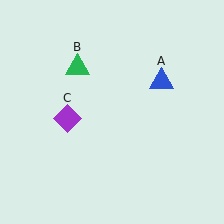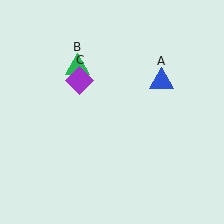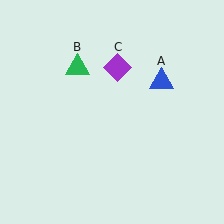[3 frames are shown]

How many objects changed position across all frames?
1 object changed position: purple diamond (object C).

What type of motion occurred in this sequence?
The purple diamond (object C) rotated clockwise around the center of the scene.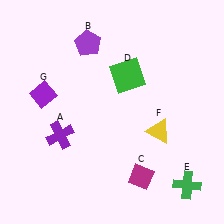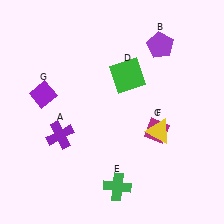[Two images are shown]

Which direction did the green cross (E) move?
The green cross (E) moved left.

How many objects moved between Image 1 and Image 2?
3 objects moved between the two images.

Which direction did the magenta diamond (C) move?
The magenta diamond (C) moved up.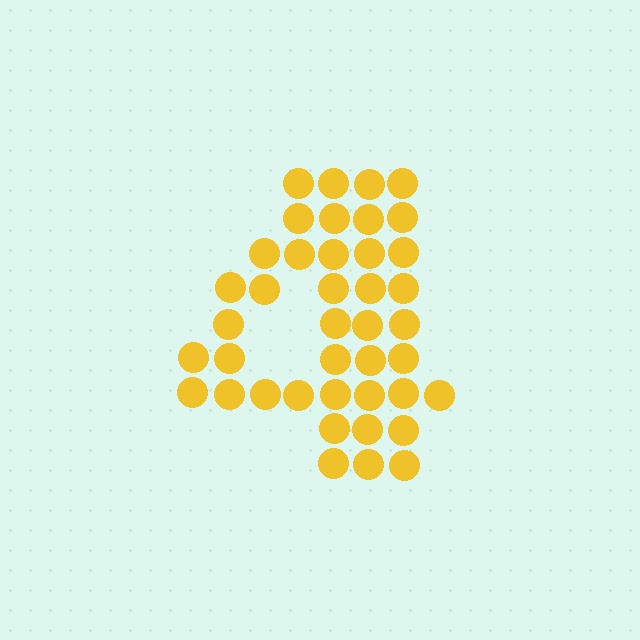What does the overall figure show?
The overall figure shows the digit 4.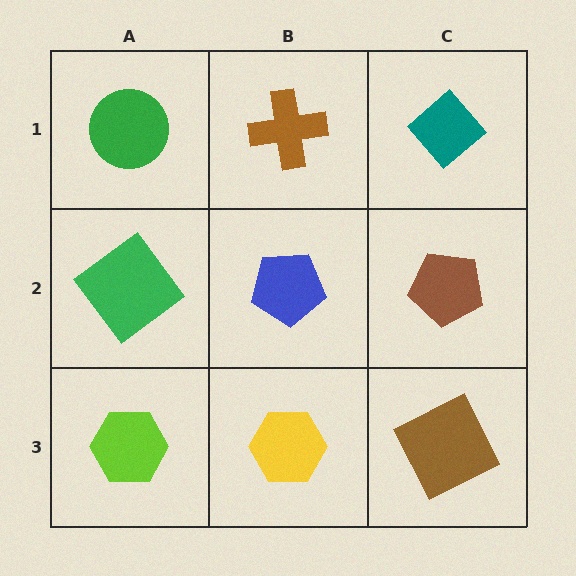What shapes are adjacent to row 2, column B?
A brown cross (row 1, column B), a yellow hexagon (row 3, column B), a green diamond (row 2, column A), a brown pentagon (row 2, column C).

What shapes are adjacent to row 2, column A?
A green circle (row 1, column A), a lime hexagon (row 3, column A), a blue pentagon (row 2, column B).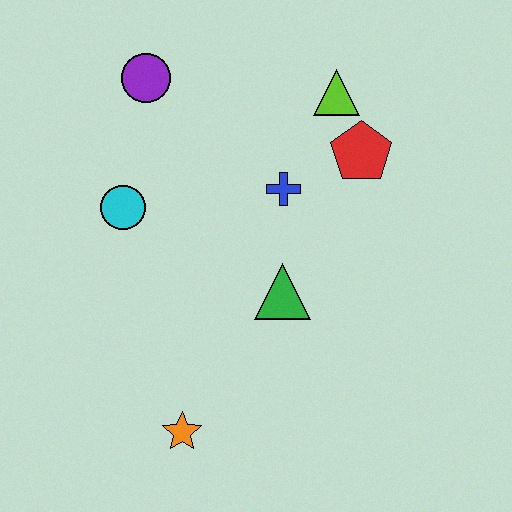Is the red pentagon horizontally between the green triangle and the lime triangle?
No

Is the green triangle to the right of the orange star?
Yes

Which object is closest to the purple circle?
The cyan circle is closest to the purple circle.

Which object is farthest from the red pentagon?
The orange star is farthest from the red pentagon.